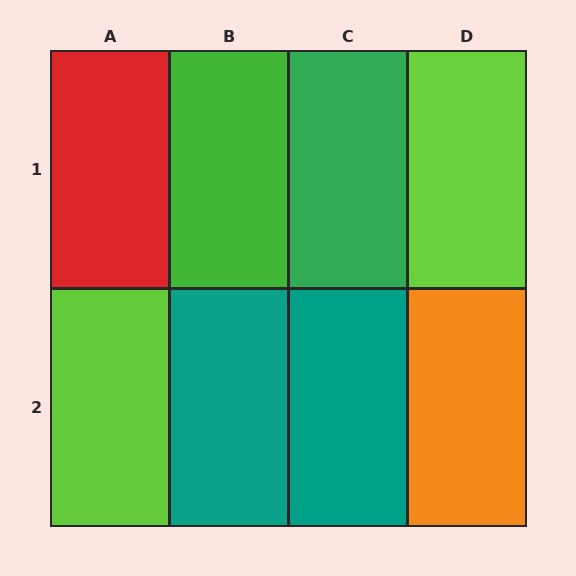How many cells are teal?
2 cells are teal.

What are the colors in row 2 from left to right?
Lime, teal, teal, orange.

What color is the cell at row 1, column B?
Green.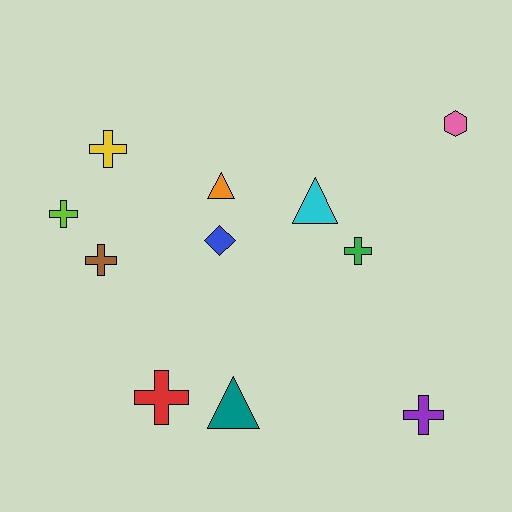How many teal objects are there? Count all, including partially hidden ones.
There is 1 teal object.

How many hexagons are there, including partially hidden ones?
There is 1 hexagon.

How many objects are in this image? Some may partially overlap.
There are 11 objects.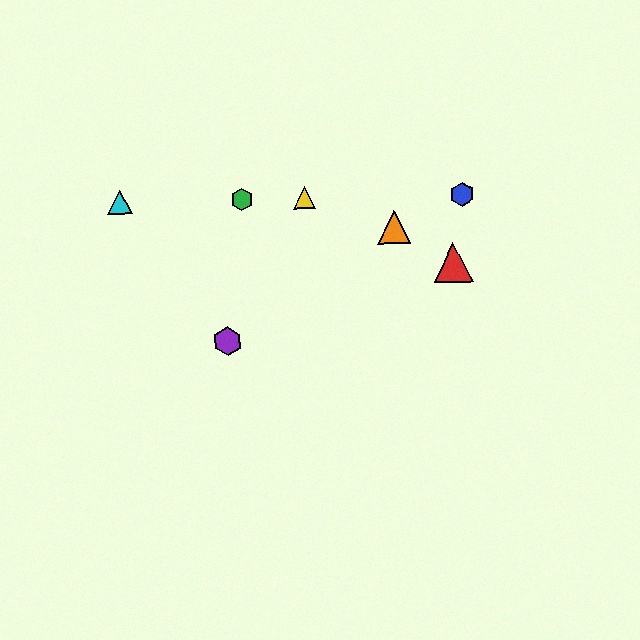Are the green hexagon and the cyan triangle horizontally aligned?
Yes, both are at y≈199.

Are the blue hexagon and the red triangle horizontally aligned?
No, the blue hexagon is at y≈194 and the red triangle is at y≈263.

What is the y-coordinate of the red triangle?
The red triangle is at y≈263.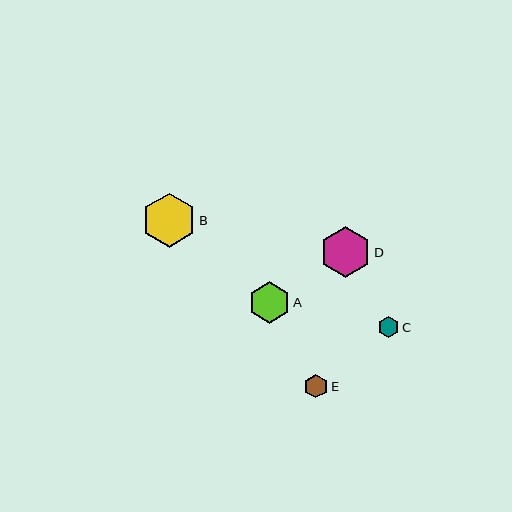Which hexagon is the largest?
Hexagon B is the largest with a size of approximately 54 pixels.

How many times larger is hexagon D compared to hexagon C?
Hexagon D is approximately 2.4 times the size of hexagon C.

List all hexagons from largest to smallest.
From largest to smallest: B, D, A, E, C.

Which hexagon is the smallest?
Hexagon C is the smallest with a size of approximately 21 pixels.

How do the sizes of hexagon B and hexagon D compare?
Hexagon B and hexagon D are approximately the same size.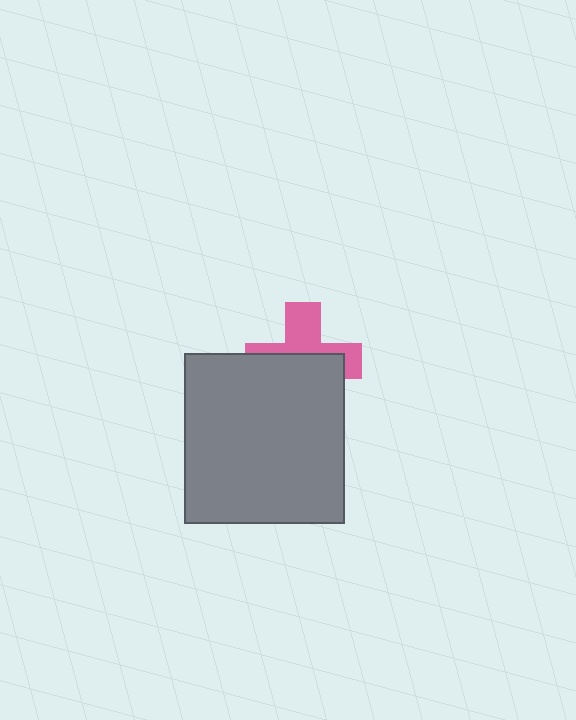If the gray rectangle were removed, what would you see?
You would see the complete pink cross.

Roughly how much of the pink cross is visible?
A small part of it is visible (roughly 43%).